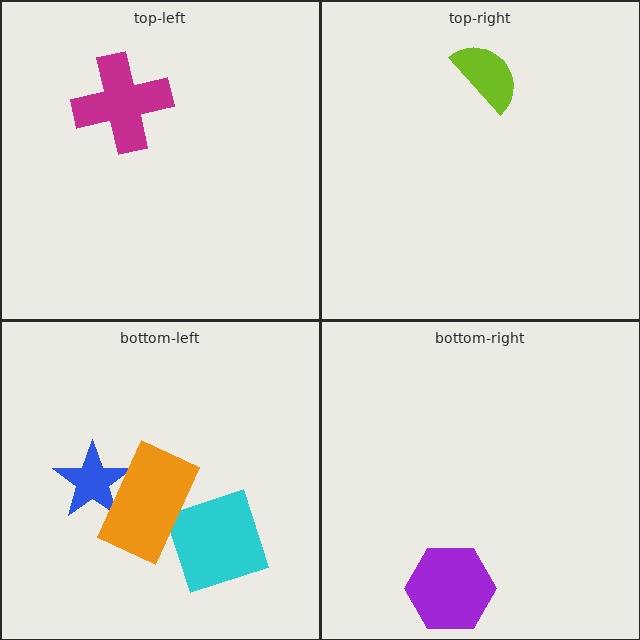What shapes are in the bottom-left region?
The cyan square, the blue star, the orange rectangle.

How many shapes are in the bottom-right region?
1.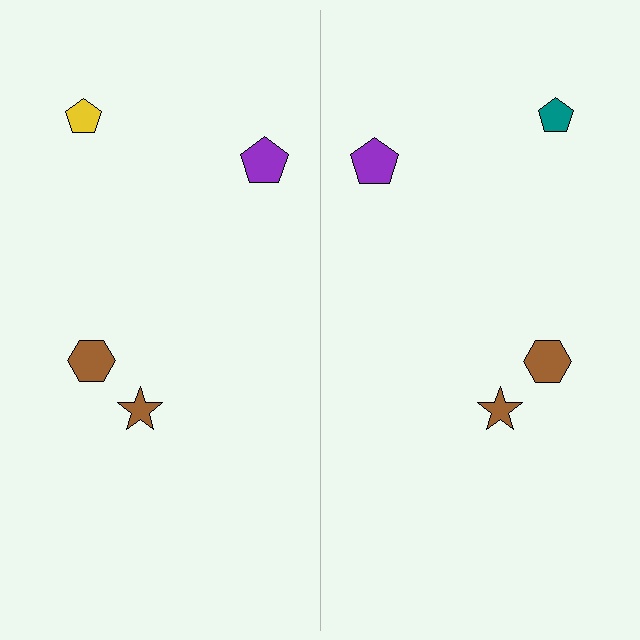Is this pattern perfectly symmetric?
No, the pattern is not perfectly symmetric. The teal pentagon on the right side breaks the symmetry — its mirror counterpart is yellow.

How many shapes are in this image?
There are 8 shapes in this image.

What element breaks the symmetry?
The teal pentagon on the right side breaks the symmetry — its mirror counterpart is yellow.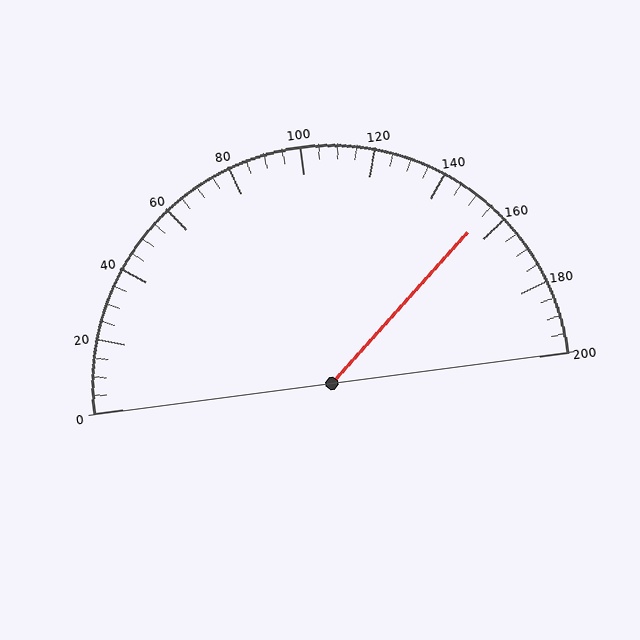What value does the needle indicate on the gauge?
The needle indicates approximately 155.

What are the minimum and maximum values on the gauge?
The gauge ranges from 0 to 200.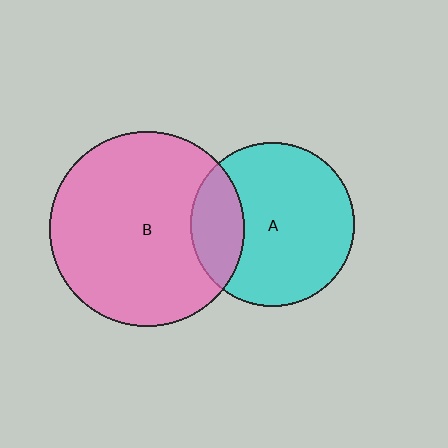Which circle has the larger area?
Circle B (pink).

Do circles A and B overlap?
Yes.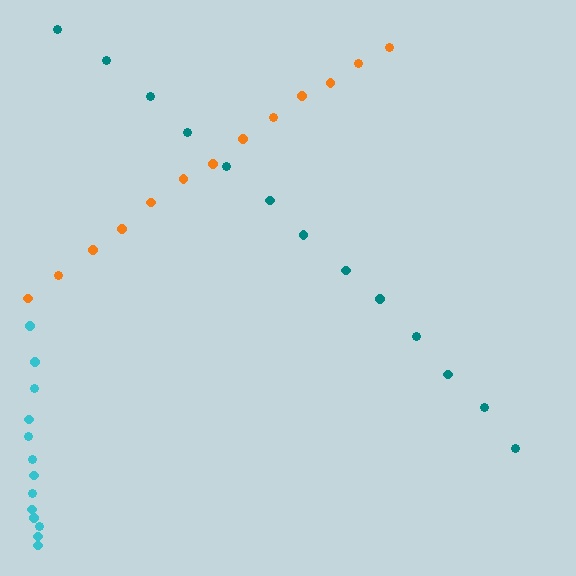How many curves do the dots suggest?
There are 3 distinct paths.